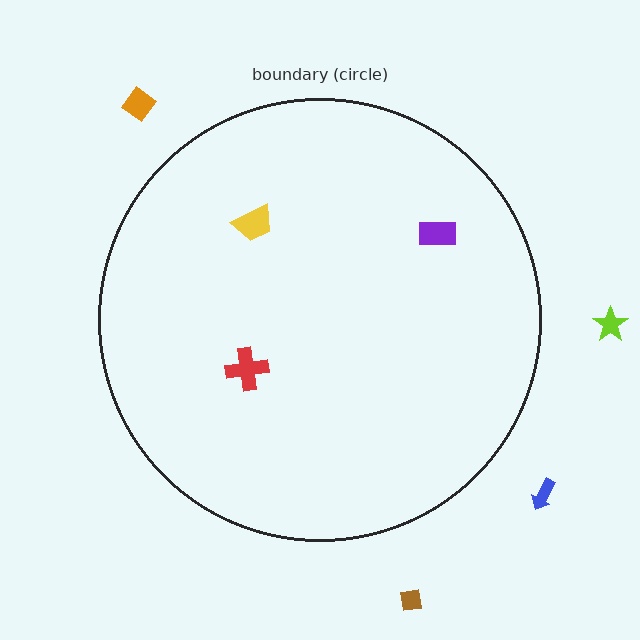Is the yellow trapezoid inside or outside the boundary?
Inside.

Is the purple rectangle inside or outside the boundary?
Inside.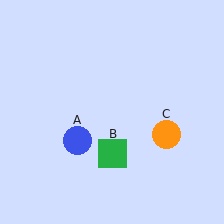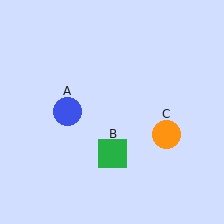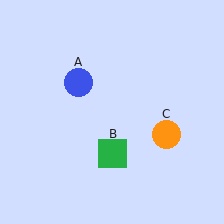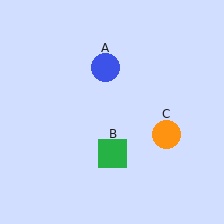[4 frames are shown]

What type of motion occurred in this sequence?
The blue circle (object A) rotated clockwise around the center of the scene.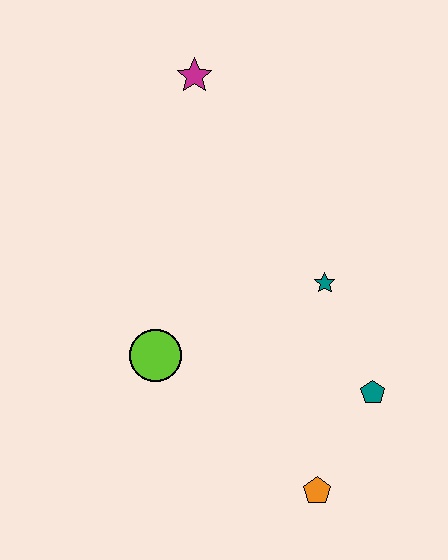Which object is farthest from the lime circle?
The magenta star is farthest from the lime circle.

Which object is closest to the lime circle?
The teal star is closest to the lime circle.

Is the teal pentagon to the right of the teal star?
Yes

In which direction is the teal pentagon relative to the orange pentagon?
The teal pentagon is above the orange pentagon.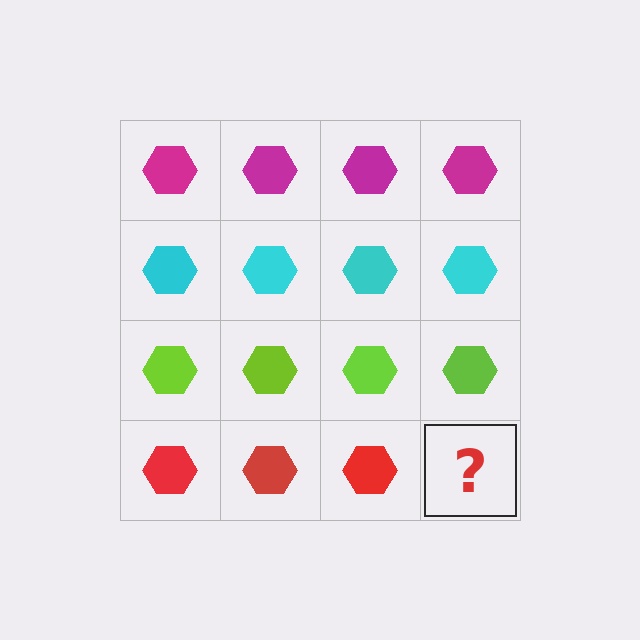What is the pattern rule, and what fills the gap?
The rule is that each row has a consistent color. The gap should be filled with a red hexagon.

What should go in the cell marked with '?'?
The missing cell should contain a red hexagon.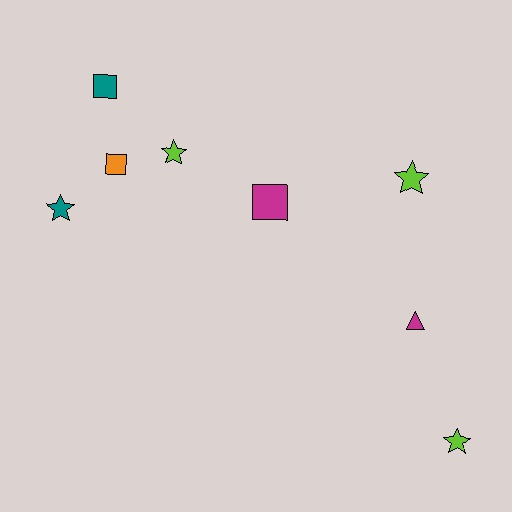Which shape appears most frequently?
Star, with 4 objects.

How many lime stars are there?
There are 3 lime stars.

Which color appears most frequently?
Lime, with 3 objects.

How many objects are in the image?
There are 8 objects.